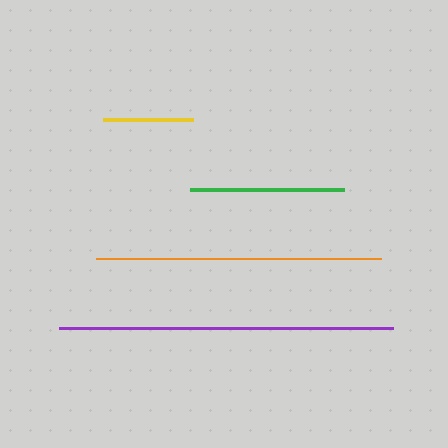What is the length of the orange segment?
The orange segment is approximately 284 pixels long.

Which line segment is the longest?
The purple line is the longest at approximately 335 pixels.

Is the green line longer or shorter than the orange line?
The orange line is longer than the green line.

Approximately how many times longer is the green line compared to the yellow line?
The green line is approximately 1.7 times the length of the yellow line.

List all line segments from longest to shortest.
From longest to shortest: purple, orange, green, yellow.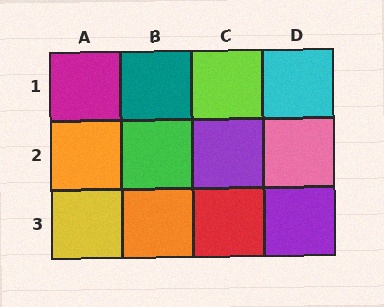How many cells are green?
1 cell is green.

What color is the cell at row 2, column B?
Green.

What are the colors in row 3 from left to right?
Yellow, orange, red, purple.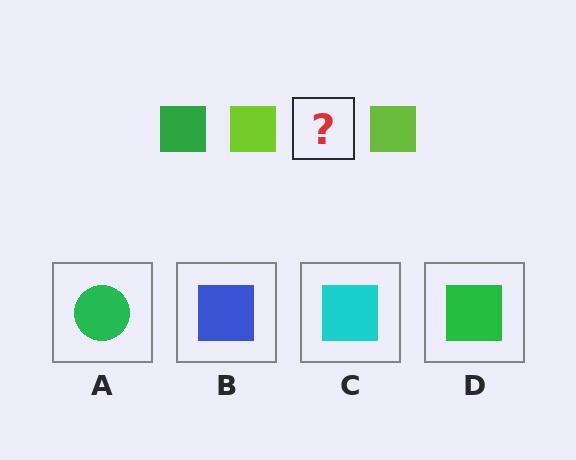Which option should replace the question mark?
Option D.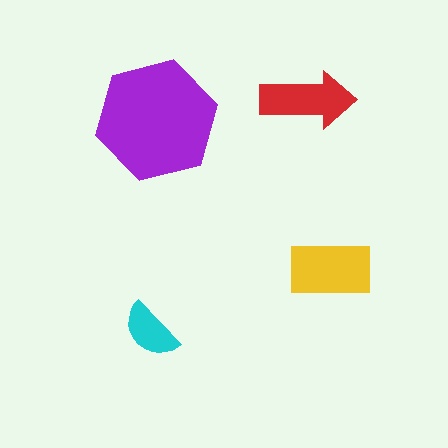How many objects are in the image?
There are 4 objects in the image.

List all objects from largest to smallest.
The purple hexagon, the yellow rectangle, the red arrow, the cyan semicircle.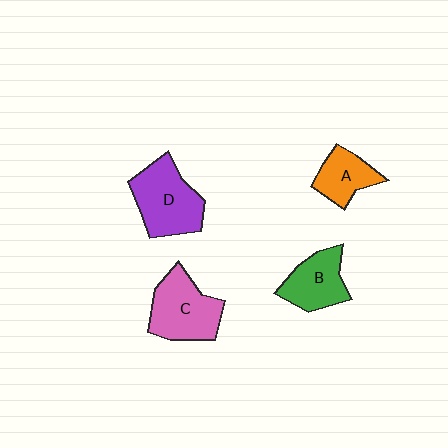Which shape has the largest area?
Shape D (purple).